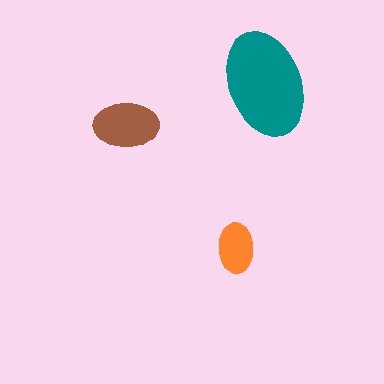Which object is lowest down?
The orange ellipse is bottommost.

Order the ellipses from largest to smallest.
the teal one, the brown one, the orange one.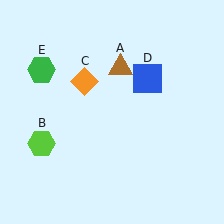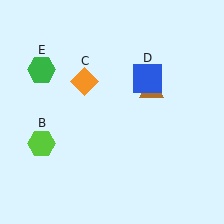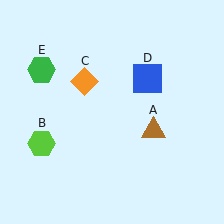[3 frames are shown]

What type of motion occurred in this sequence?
The brown triangle (object A) rotated clockwise around the center of the scene.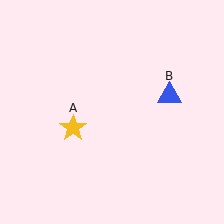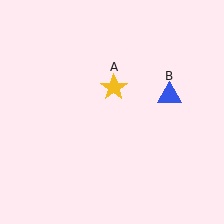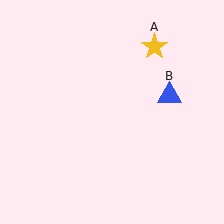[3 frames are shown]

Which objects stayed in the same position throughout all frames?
Blue triangle (object B) remained stationary.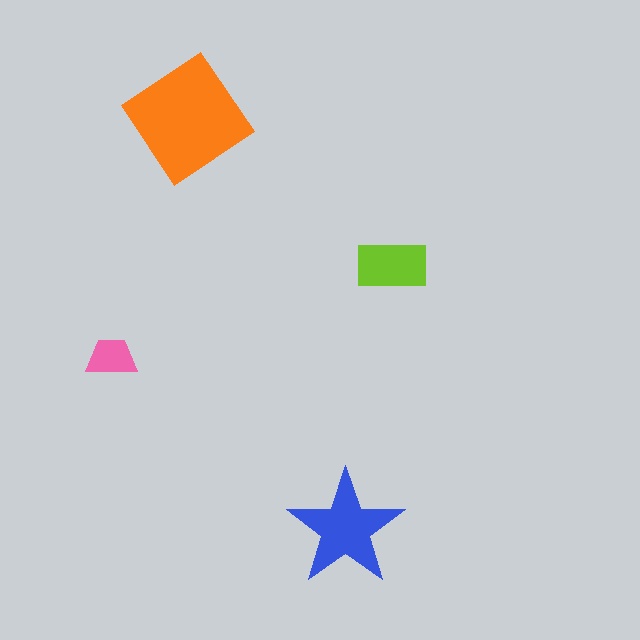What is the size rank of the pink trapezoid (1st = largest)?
4th.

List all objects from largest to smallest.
The orange diamond, the blue star, the lime rectangle, the pink trapezoid.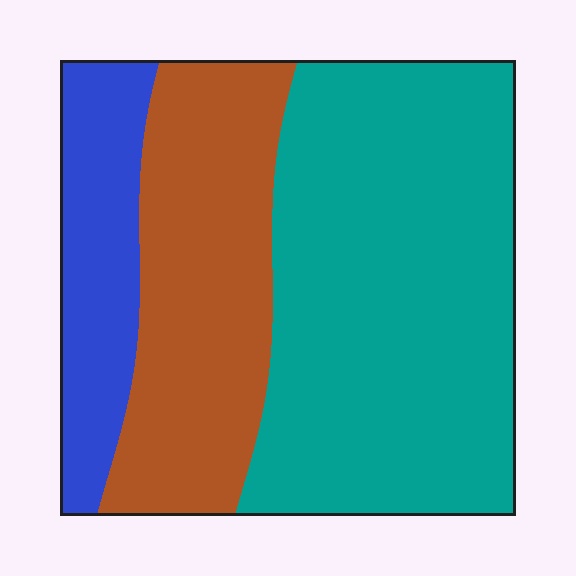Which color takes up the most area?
Teal, at roughly 55%.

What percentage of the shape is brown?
Brown covers about 30% of the shape.